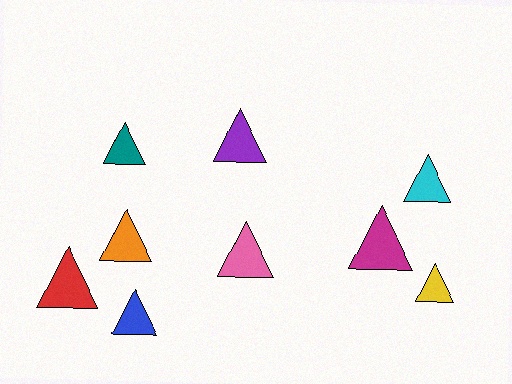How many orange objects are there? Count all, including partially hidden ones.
There is 1 orange object.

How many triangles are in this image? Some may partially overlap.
There are 9 triangles.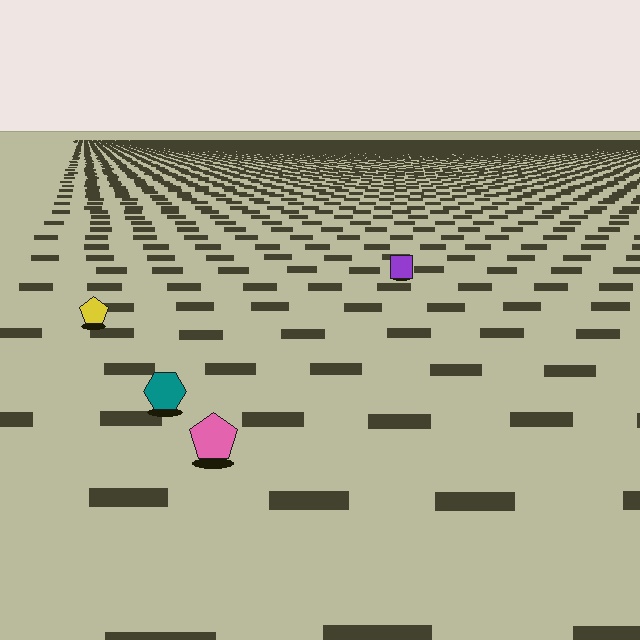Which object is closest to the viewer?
The pink pentagon is closest. The texture marks near it are larger and more spread out.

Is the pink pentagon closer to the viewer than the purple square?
Yes. The pink pentagon is closer — you can tell from the texture gradient: the ground texture is coarser near it.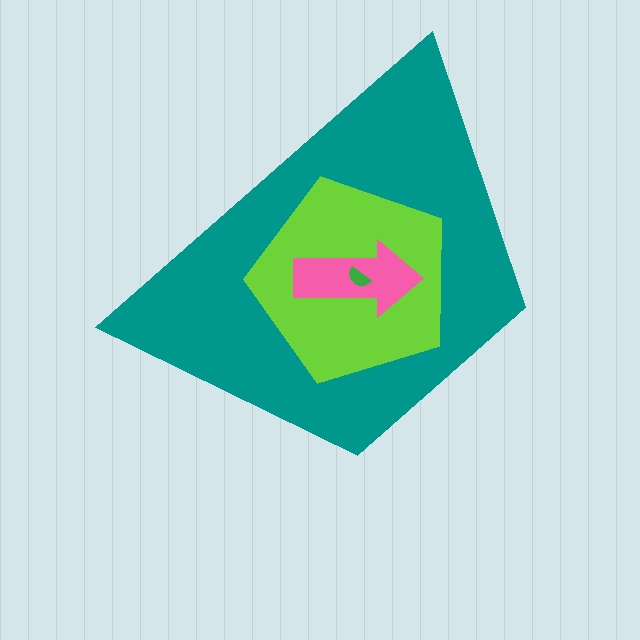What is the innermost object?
The green semicircle.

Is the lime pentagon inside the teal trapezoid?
Yes.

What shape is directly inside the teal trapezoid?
The lime pentagon.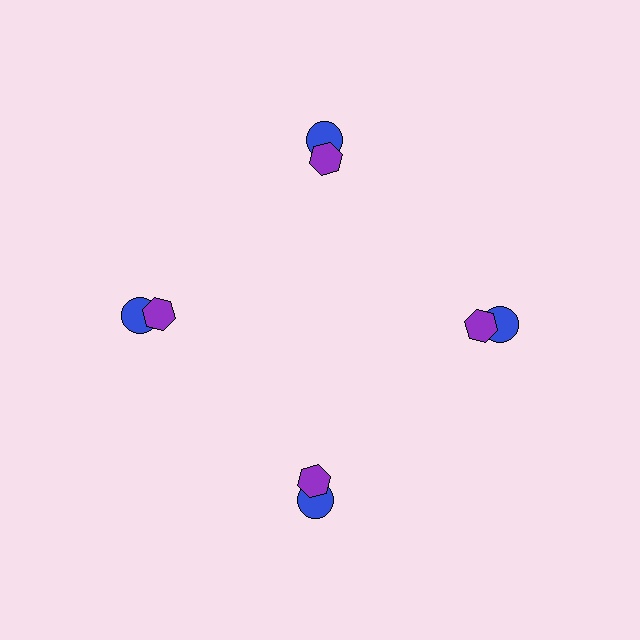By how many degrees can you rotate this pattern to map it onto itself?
The pattern maps onto itself every 90 degrees of rotation.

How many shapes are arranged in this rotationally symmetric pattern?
There are 8 shapes, arranged in 4 groups of 2.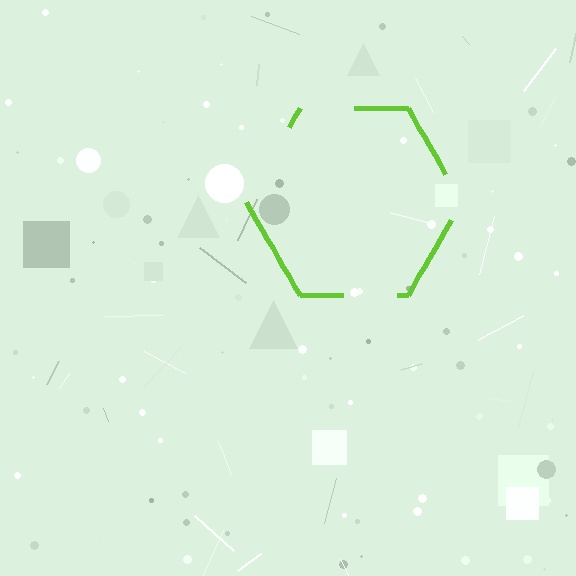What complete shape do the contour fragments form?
The contour fragments form a hexagon.